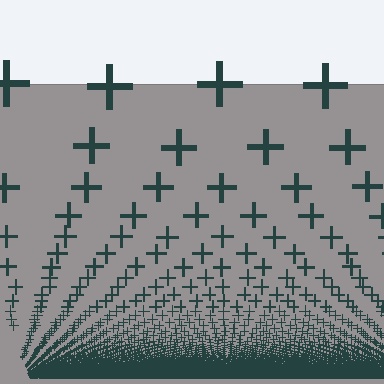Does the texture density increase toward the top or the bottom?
Density increases toward the bottom.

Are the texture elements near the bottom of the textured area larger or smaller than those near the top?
Smaller. The gradient is inverted — elements near the bottom are smaller and denser.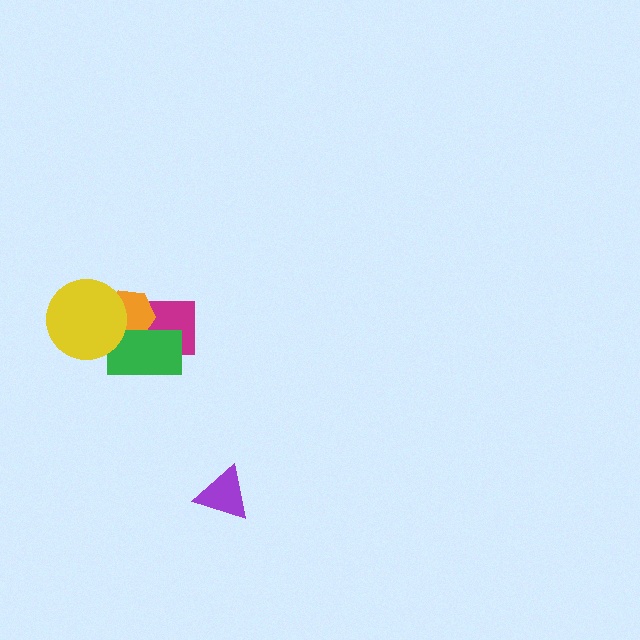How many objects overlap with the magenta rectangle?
3 objects overlap with the magenta rectangle.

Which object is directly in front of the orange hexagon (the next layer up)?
The green rectangle is directly in front of the orange hexagon.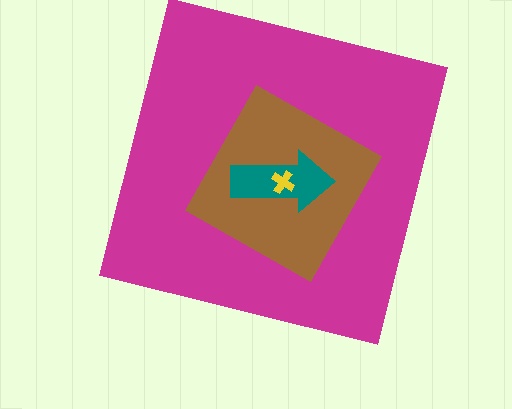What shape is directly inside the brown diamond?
The teal arrow.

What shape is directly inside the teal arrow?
The yellow cross.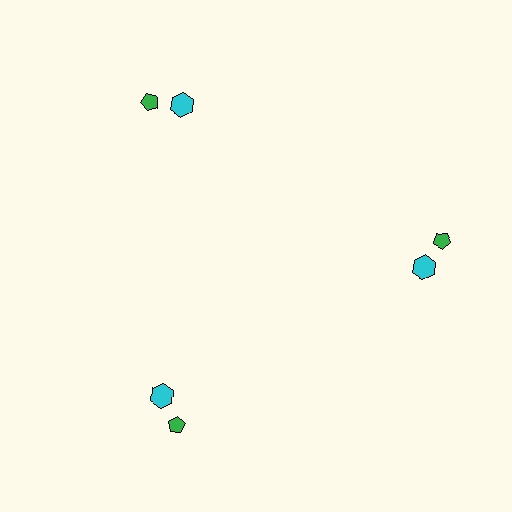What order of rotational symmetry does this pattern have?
This pattern has 3-fold rotational symmetry.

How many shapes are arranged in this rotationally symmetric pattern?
There are 6 shapes, arranged in 3 groups of 2.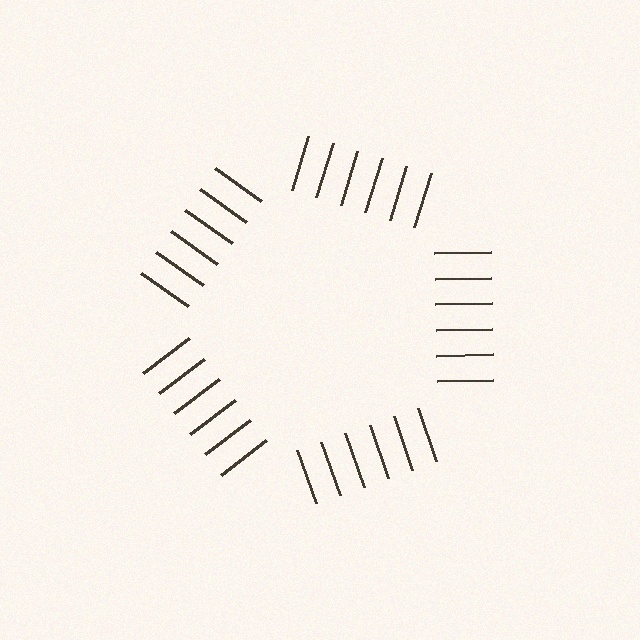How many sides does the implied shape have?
5 sides — the line-ends trace a pentagon.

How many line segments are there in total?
30 — 6 along each of the 5 edges.